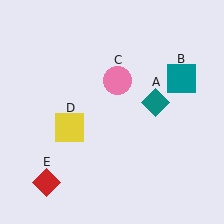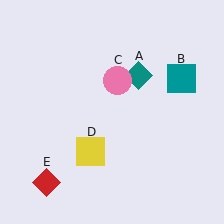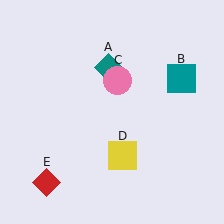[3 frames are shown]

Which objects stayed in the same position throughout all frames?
Teal square (object B) and pink circle (object C) and red diamond (object E) remained stationary.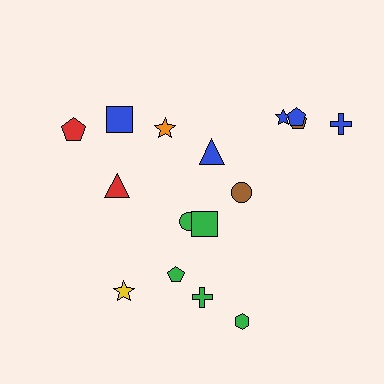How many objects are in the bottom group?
There are 6 objects.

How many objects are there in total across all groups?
There are 16 objects.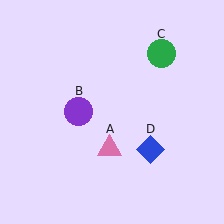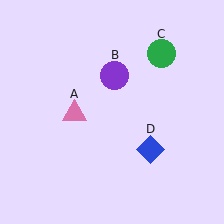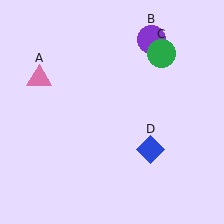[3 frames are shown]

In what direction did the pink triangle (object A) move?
The pink triangle (object A) moved up and to the left.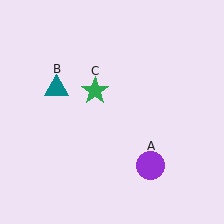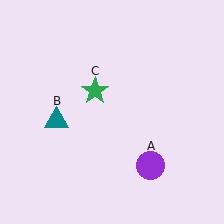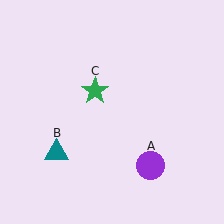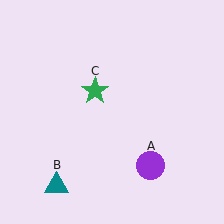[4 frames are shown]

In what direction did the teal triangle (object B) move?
The teal triangle (object B) moved down.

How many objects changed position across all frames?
1 object changed position: teal triangle (object B).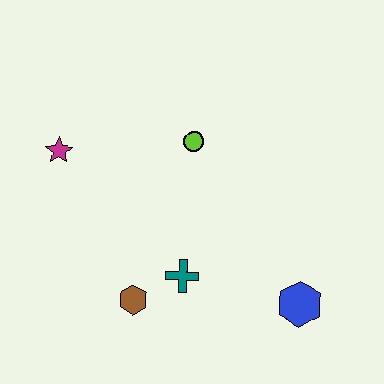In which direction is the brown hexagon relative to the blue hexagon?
The brown hexagon is to the left of the blue hexagon.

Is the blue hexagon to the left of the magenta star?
No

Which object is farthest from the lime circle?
The blue hexagon is farthest from the lime circle.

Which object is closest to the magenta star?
The lime circle is closest to the magenta star.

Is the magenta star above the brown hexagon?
Yes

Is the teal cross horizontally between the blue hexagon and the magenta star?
Yes